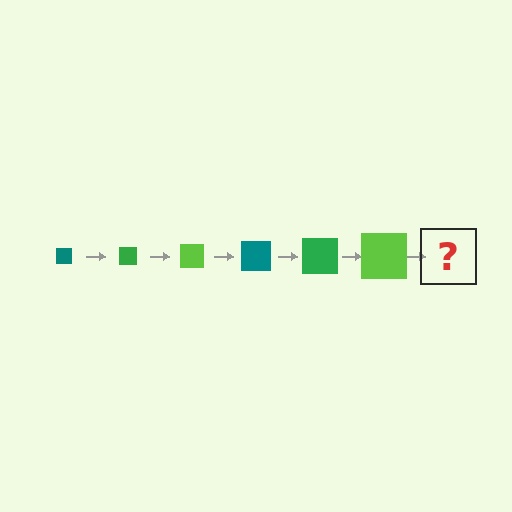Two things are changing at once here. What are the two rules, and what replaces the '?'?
The two rules are that the square grows larger each step and the color cycles through teal, green, and lime. The '?' should be a teal square, larger than the previous one.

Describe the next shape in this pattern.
It should be a teal square, larger than the previous one.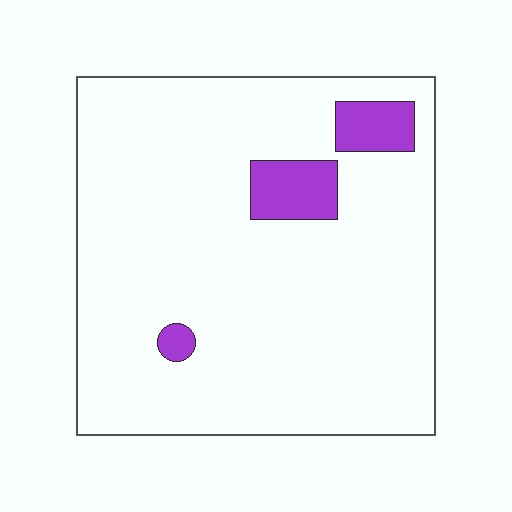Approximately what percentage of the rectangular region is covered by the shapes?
Approximately 10%.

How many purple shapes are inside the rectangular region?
3.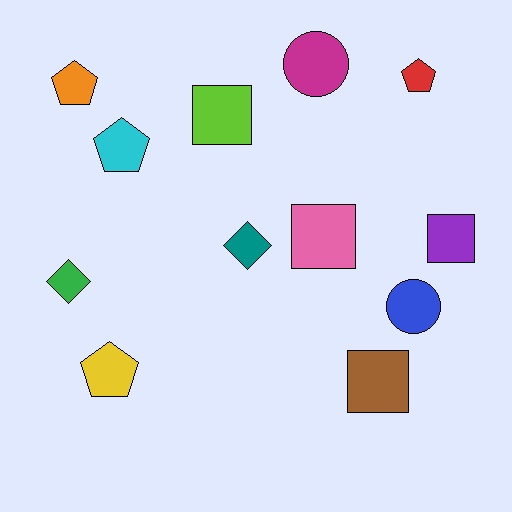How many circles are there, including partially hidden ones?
There are 2 circles.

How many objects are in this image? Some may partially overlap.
There are 12 objects.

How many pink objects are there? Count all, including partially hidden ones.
There is 1 pink object.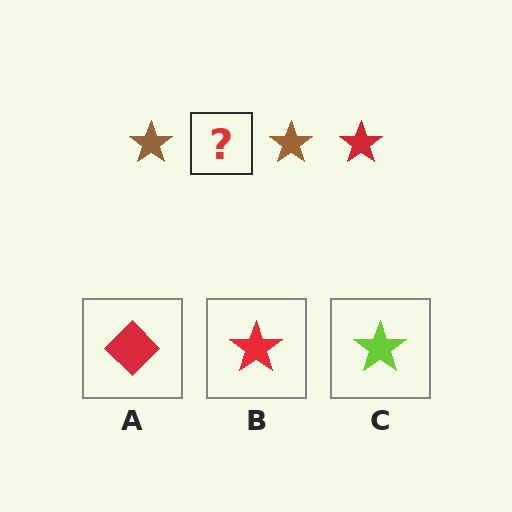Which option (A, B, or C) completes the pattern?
B.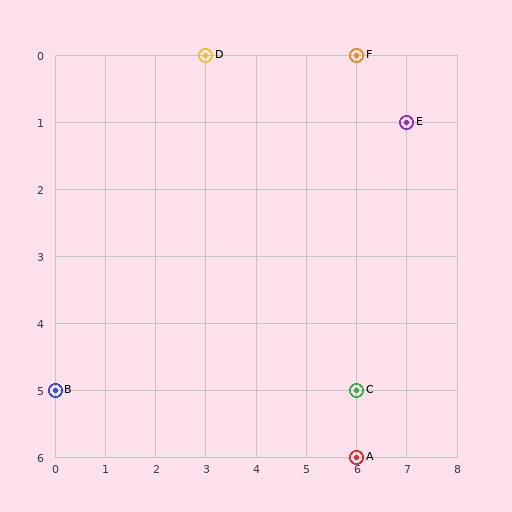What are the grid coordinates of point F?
Point F is at grid coordinates (6, 0).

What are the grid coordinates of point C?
Point C is at grid coordinates (6, 5).